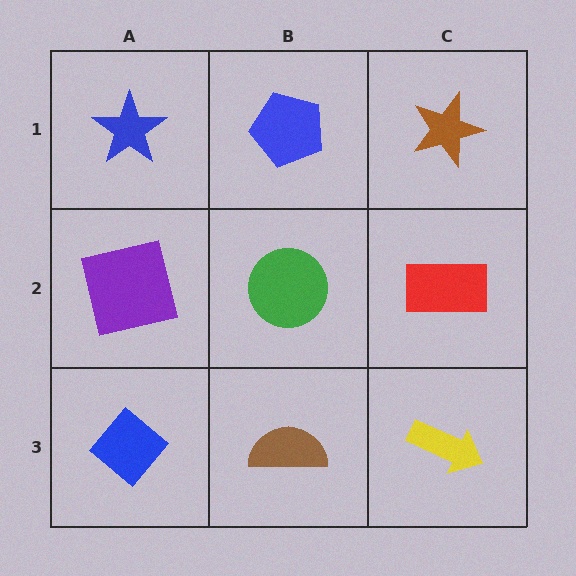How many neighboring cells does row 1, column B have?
3.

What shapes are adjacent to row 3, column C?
A red rectangle (row 2, column C), a brown semicircle (row 3, column B).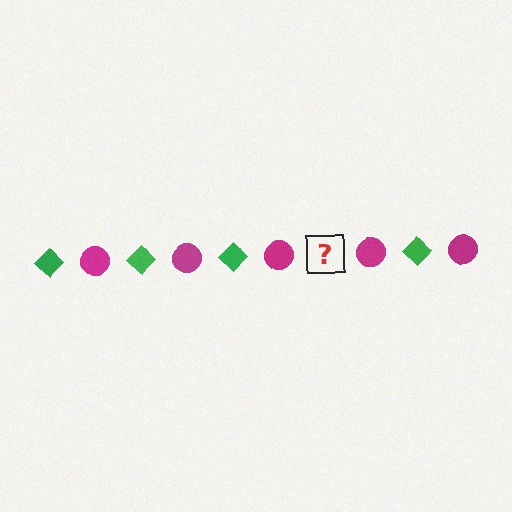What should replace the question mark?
The question mark should be replaced with a green diamond.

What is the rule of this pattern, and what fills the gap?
The rule is that the pattern alternates between green diamond and magenta circle. The gap should be filled with a green diamond.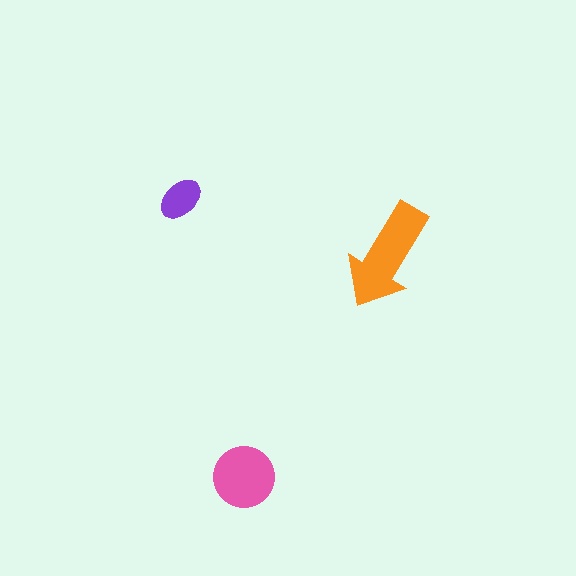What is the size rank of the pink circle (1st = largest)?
2nd.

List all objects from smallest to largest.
The purple ellipse, the pink circle, the orange arrow.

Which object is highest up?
The purple ellipse is topmost.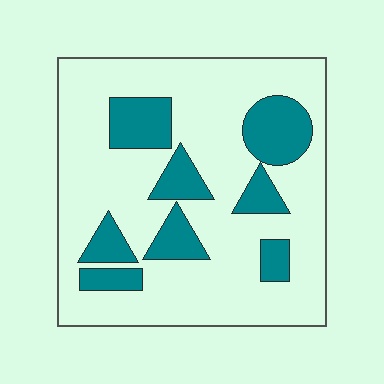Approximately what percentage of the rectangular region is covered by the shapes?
Approximately 25%.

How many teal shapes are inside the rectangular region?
8.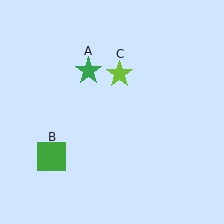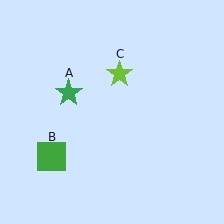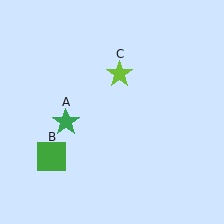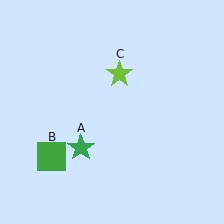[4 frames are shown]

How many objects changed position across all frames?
1 object changed position: green star (object A).